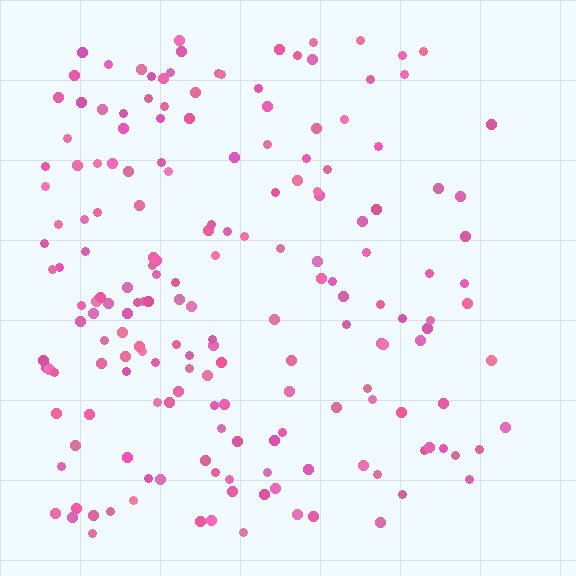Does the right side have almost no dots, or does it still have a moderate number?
Still a moderate number, just noticeably fewer than the left.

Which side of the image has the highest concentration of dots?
The left.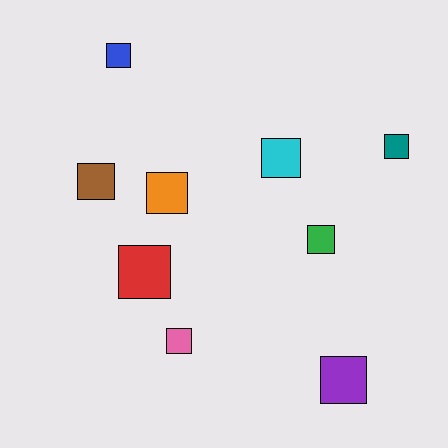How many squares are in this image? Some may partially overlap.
There are 9 squares.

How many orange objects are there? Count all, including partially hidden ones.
There is 1 orange object.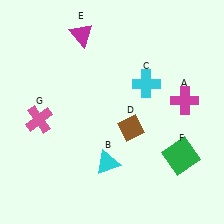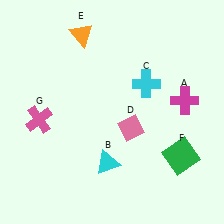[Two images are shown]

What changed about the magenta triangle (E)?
In Image 1, E is magenta. In Image 2, it changed to orange.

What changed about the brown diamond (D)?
In Image 1, D is brown. In Image 2, it changed to pink.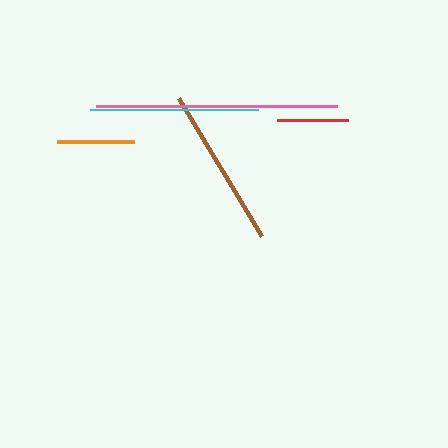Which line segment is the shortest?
The red line is the shortest at approximately 71 pixels.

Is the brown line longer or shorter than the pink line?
The pink line is longer than the brown line.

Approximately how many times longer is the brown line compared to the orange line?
The brown line is approximately 2.1 times the length of the orange line.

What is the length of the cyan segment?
The cyan segment is approximately 169 pixels long.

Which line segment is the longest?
The pink line is the longest at approximately 240 pixels.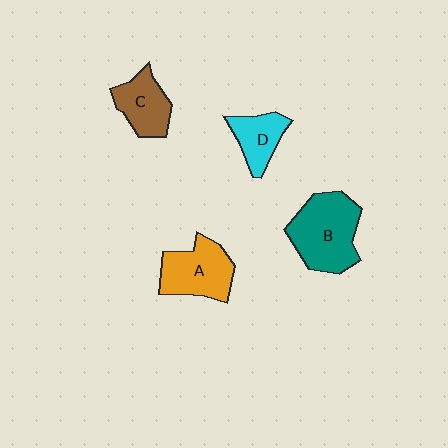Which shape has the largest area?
Shape B (teal).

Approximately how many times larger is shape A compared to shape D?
Approximately 1.5 times.